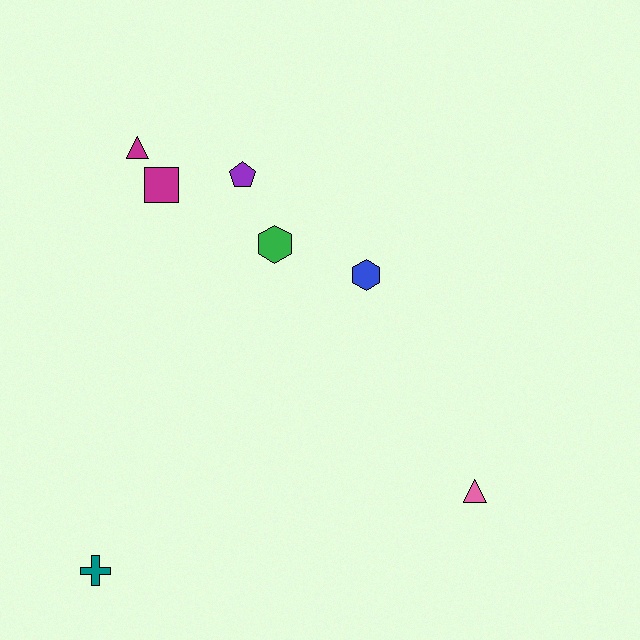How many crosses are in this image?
There is 1 cross.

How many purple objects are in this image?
There is 1 purple object.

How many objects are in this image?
There are 7 objects.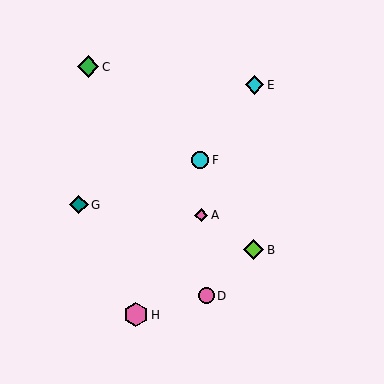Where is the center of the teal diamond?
The center of the teal diamond is at (79, 205).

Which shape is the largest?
The pink hexagon (labeled H) is the largest.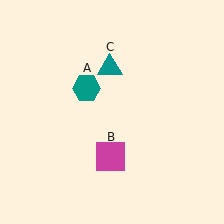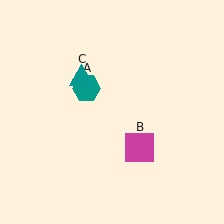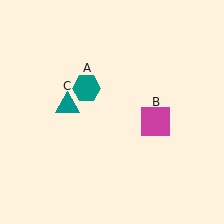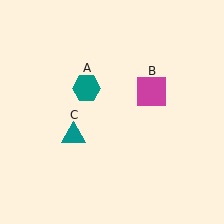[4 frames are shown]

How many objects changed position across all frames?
2 objects changed position: magenta square (object B), teal triangle (object C).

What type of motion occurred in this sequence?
The magenta square (object B), teal triangle (object C) rotated counterclockwise around the center of the scene.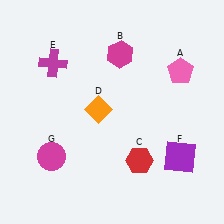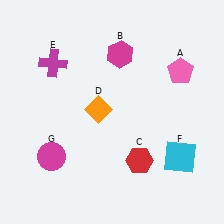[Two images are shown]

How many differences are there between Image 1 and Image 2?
There is 1 difference between the two images.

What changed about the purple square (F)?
In Image 1, F is purple. In Image 2, it changed to cyan.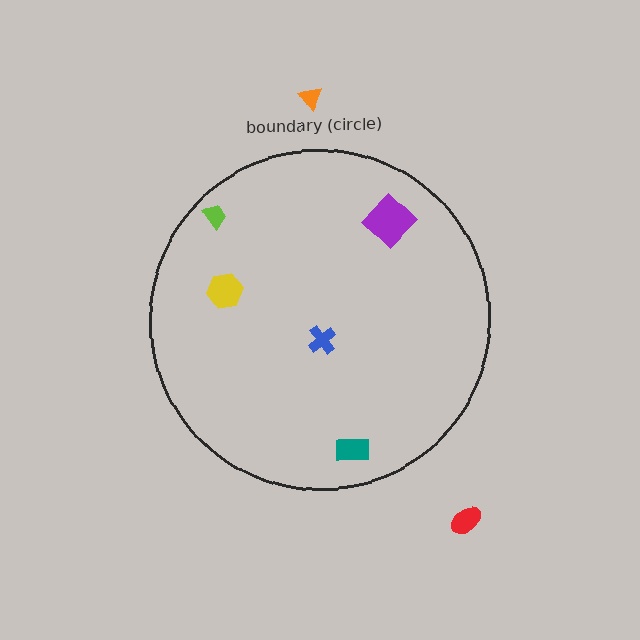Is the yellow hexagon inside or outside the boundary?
Inside.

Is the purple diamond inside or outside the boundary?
Inside.